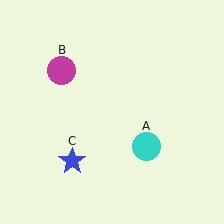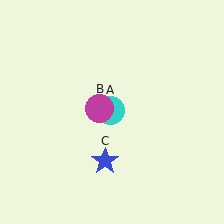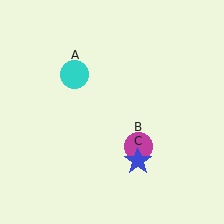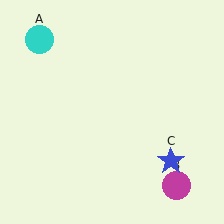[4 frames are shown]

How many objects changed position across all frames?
3 objects changed position: cyan circle (object A), magenta circle (object B), blue star (object C).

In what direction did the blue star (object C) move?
The blue star (object C) moved right.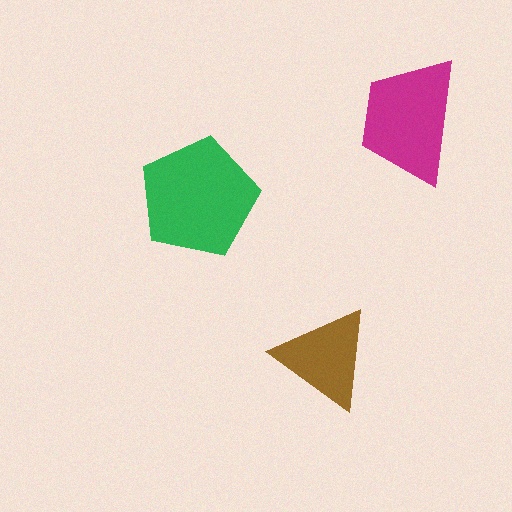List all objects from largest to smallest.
The green pentagon, the magenta trapezoid, the brown triangle.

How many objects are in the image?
There are 3 objects in the image.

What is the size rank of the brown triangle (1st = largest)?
3rd.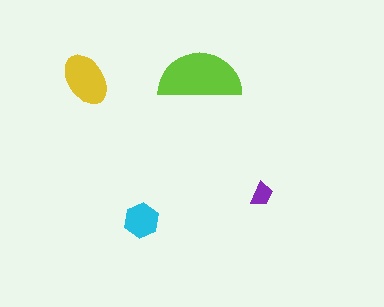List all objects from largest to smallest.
The lime semicircle, the yellow ellipse, the cyan hexagon, the purple trapezoid.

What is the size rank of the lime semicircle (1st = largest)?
1st.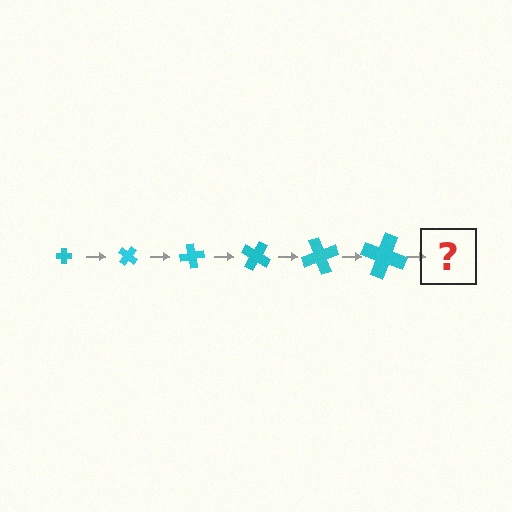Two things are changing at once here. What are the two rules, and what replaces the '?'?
The two rules are that the cross grows larger each step and it rotates 40 degrees each step. The '?' should be a cross, larger than the previous one and rotated 240 degrees from the start.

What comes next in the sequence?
The next element should be a cross, larger than the previous one and rotated 240 degrees from the start.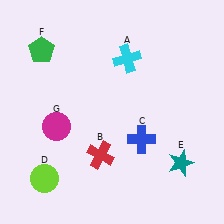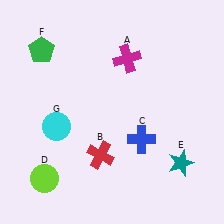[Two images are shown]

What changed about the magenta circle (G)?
In Image 1, G is magenta. In Image 2, it changed to cyan.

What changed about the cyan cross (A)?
In Image 1, A is cyan. In Image 2, it changed to magenta.